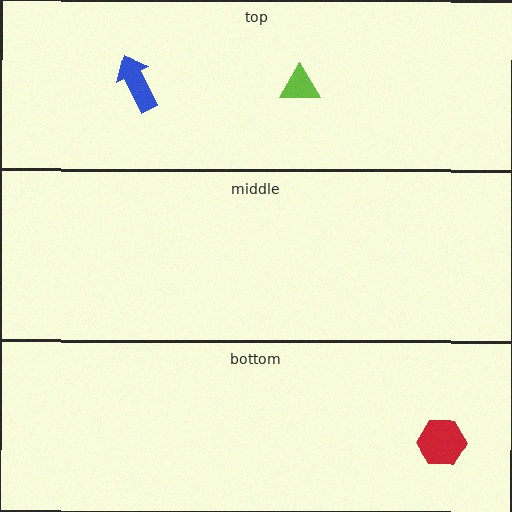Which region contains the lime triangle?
The top region.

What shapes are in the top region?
The lime triangle, the blue arrow.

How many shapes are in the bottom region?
1.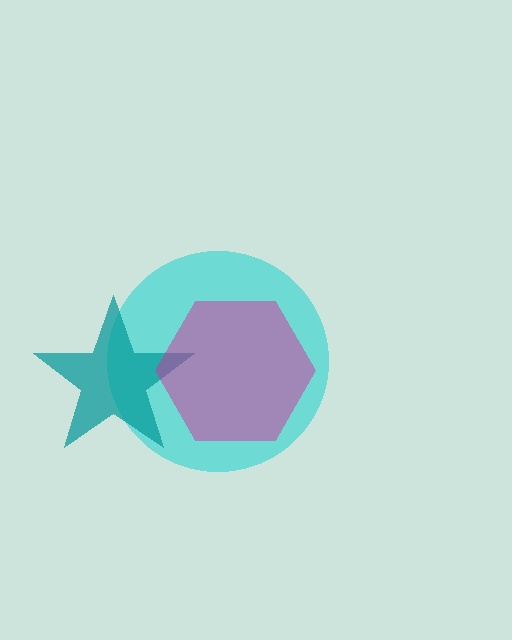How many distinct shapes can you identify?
There are 3 distinct shapes: a cyan circle, a teal star, a magenta hexagon.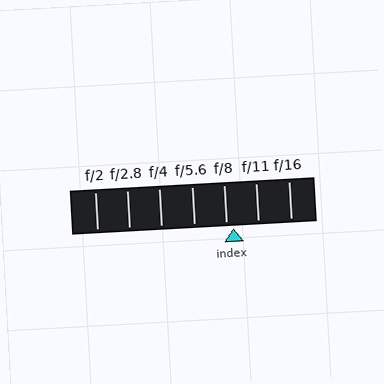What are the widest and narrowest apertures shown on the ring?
The widest aperture shown is f/2 and the narrowest is f/16.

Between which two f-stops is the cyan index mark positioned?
The index mark is between f/8 and f/11.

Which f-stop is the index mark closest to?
The index mark is closest to f/8.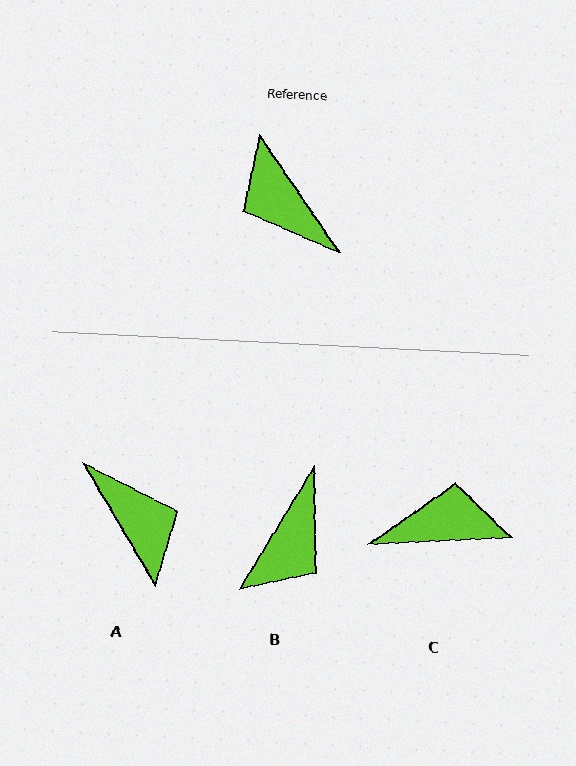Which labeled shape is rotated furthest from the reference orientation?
A, about 177 degrees away.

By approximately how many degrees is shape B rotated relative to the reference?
Approximately 114 degrees counter-clockwise.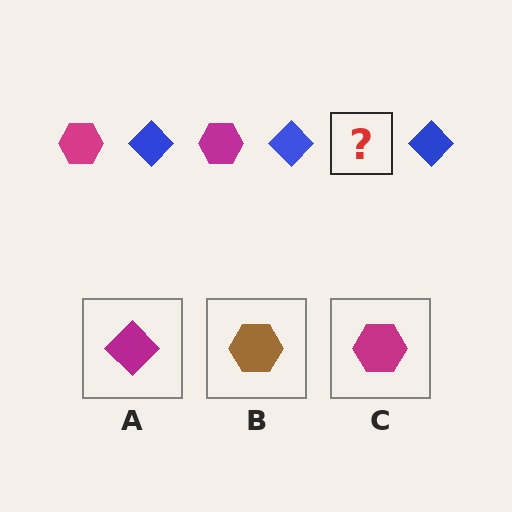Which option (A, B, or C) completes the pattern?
C.